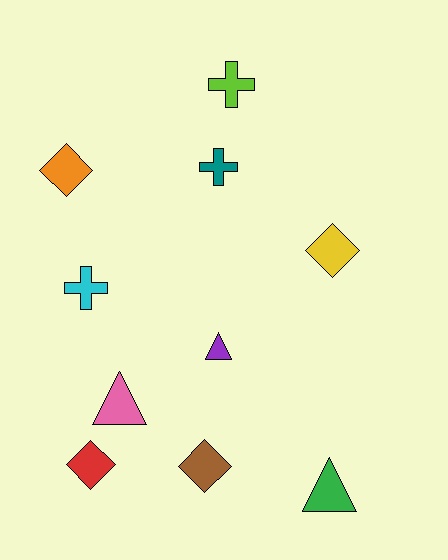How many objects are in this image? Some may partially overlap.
There are 10 objects.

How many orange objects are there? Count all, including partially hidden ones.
There is 1 orange object.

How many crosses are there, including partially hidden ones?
There are 3 crosses.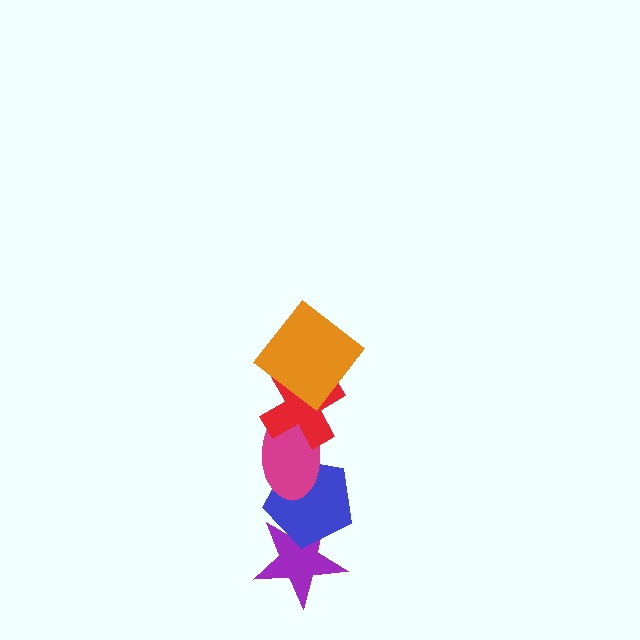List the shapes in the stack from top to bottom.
From top to bottom: the orange diamond, the red cross, the magenta ellipse, the blue pentagon, the purple star.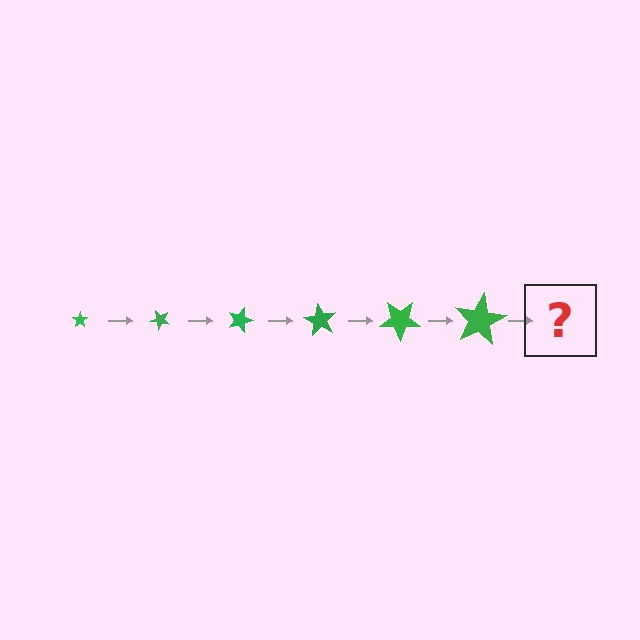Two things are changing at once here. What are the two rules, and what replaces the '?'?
The two rules are that the star grows larger each step and it rotates 45 degrees each step. The '?' should be a star, larger than the previous one and rotated 270 degrees from the start.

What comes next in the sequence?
The next element should be a star, larger than the previous one and rotated 270 degrees from the start.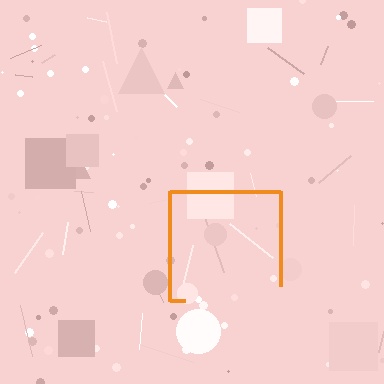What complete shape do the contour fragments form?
The contour fragments form a square.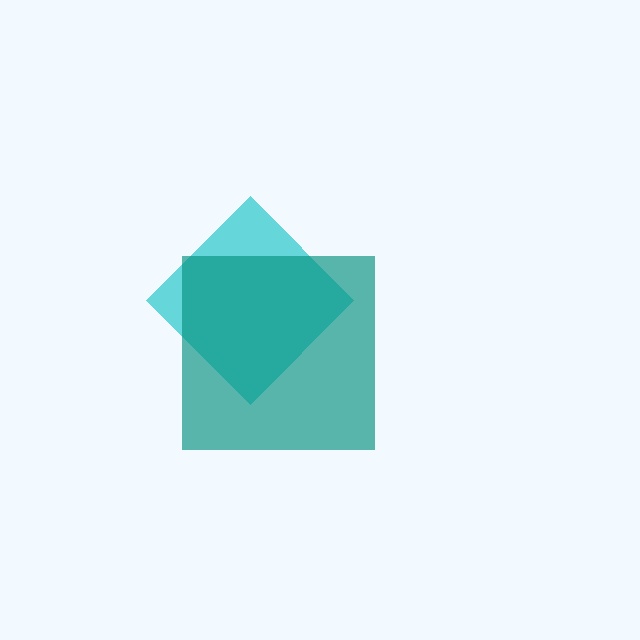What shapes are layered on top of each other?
The layered shapes are: a cyan diamond, a teal square.